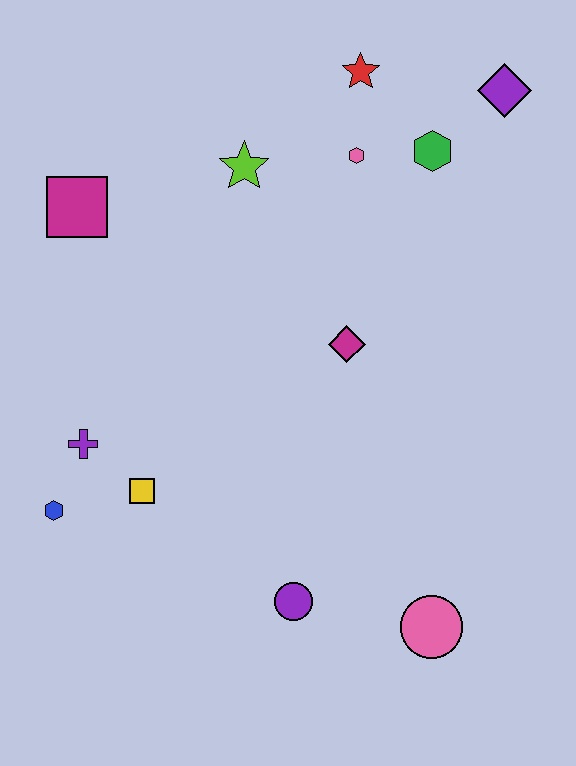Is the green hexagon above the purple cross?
Yes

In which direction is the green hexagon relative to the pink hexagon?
The green hexagon is to the right of the pink hexagon.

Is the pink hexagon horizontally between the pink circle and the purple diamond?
No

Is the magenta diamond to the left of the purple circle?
No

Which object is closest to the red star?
The pink hexagon is closest to the red star.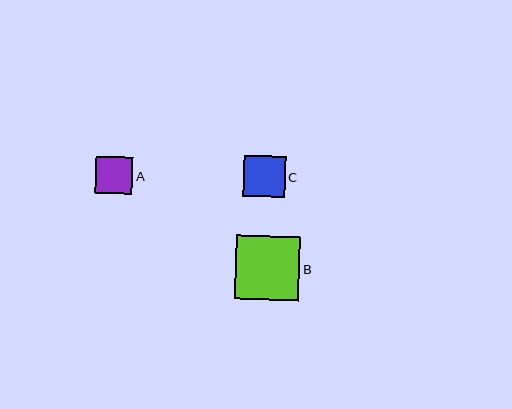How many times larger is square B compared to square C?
Square B is approximately 1.6 times the size of square C.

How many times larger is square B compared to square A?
Square B is approximately 1.7 times the size of square A.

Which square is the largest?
Square B is the largest with a size of approximately 64 pixels.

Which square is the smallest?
Square A is the smallest with a size of approximately 37 pixels.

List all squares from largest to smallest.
From largest to smallest: B, C, A.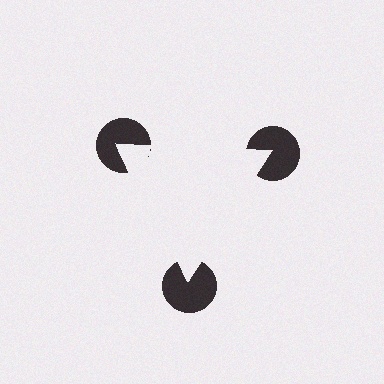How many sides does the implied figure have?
3 sides.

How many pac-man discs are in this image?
There are 3 — one at each vertex of the illusory triangle.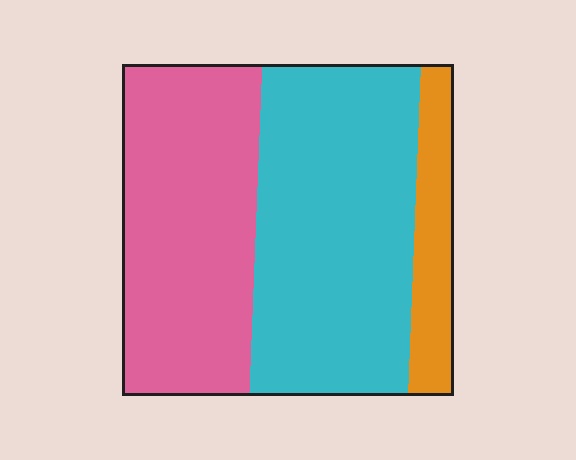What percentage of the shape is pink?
Pink takes up about two fifths (2/5) of the shape.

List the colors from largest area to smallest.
From largest to smallest: cyan, pink, orange.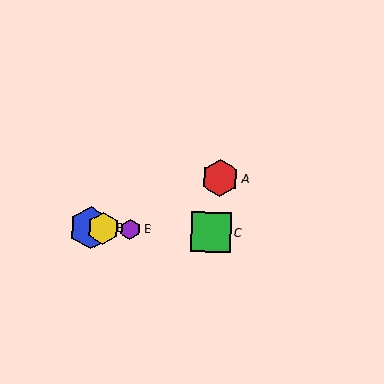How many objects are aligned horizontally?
4 objects (B, C, D, E) are aligned horizontally.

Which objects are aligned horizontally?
Objects B, C, D, E are aligned horizontally.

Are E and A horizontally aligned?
No, E is at y≈229 and A is at y≈178.